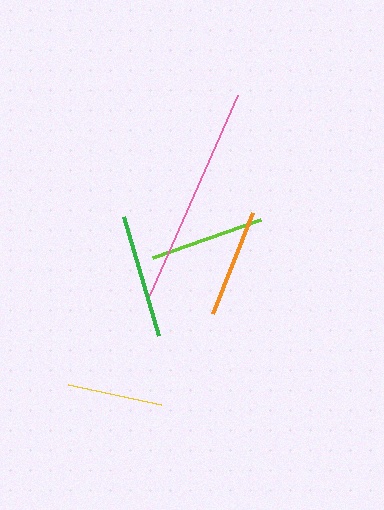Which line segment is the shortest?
The yellow line is the shortest at approximately 95 pixels.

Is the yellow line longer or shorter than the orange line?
The orange line is longer than the yellow line.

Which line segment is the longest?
The pink line is the longest at approximately 219 pixels.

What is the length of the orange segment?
The orange segment is approximately 108 pixels long.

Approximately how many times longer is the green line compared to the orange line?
The green line is approximately 1.1 times the length of the orange line.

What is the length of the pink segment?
The pink segment is approximately 219 pixels long.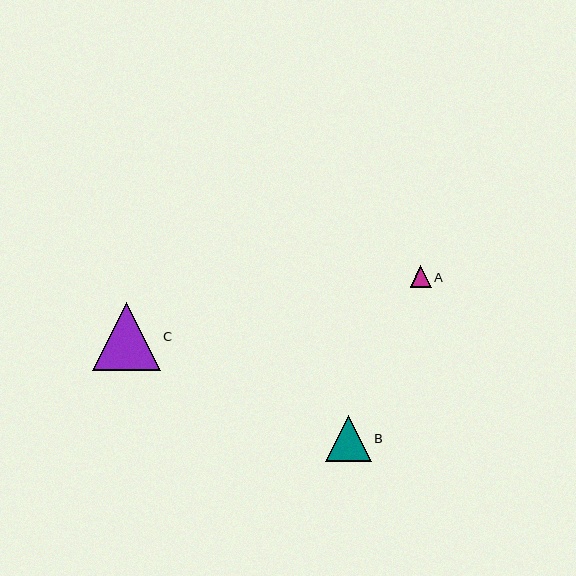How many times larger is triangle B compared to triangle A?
Triangle B is approximately 2.2 times the size of triangle A.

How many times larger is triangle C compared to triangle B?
Triangle C is approximately 1.5 times the size of triangle B.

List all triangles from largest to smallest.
From largest to smallest: C, B, A.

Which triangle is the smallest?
Triangle A is the smallest with a size of approximately 21 pixels.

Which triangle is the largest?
Triangle C is the largest with a size of approximately 67 pixels.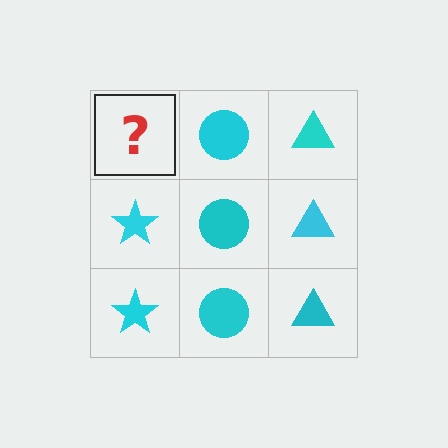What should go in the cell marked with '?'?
The missing cell should contain a cyan star.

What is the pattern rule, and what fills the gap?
The rule is that each column has a consistent shape. The gap should be filled with a cyan star.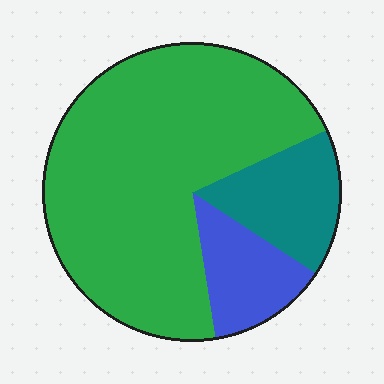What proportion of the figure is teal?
Teal covers 16% of the figure.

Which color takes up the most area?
Green, at roughly 70%.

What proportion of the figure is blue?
Blue takes up about one eighth (1/8) of the figure.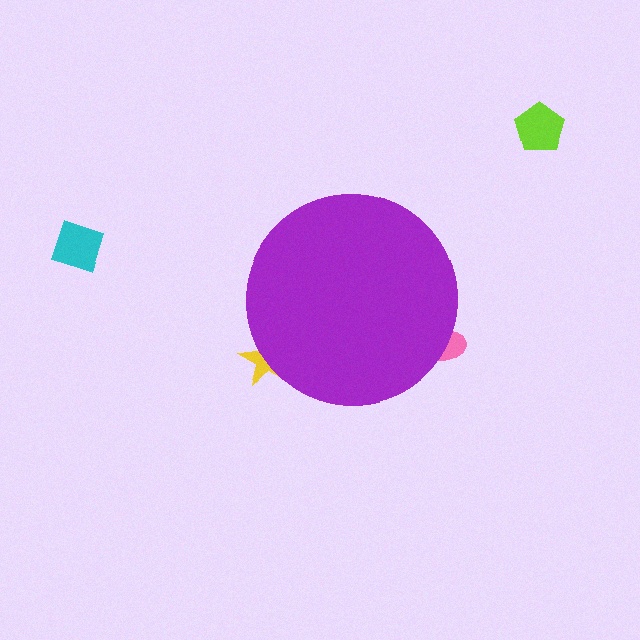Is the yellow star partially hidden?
Yes, the yellow star is partially hidden behind the purple circle.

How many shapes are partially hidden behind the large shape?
2 shapes are partially hidden.